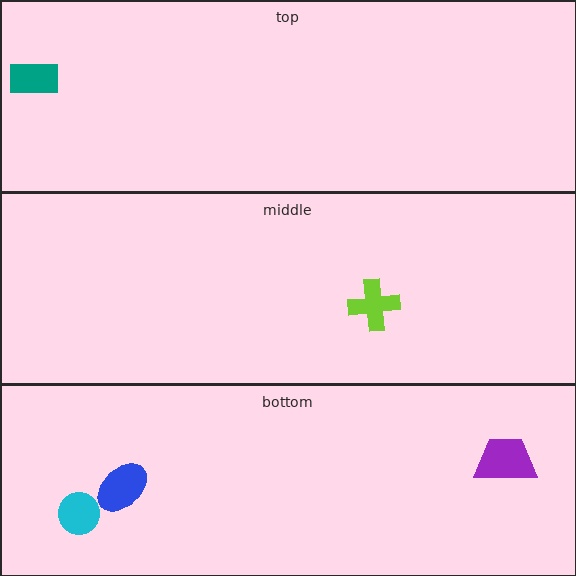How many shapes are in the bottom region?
3.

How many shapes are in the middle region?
1.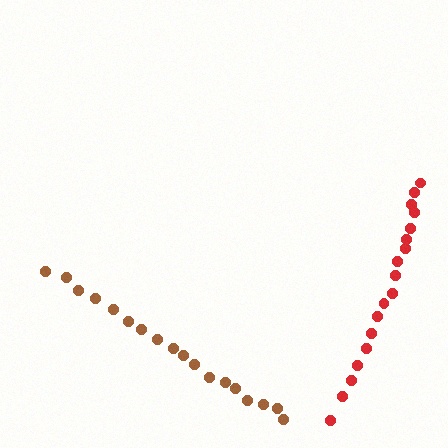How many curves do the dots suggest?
There are 2 distinct paths.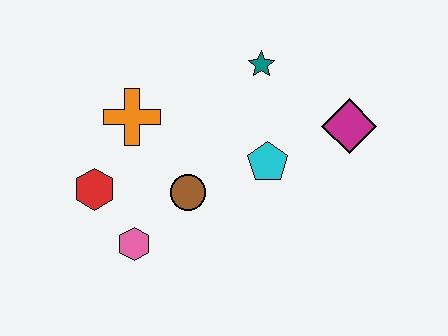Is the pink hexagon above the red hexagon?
No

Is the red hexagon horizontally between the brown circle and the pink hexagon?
No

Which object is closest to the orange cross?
The red hexagon is closest to the orange cross.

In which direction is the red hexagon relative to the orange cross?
The red hexagon is below the orange cross.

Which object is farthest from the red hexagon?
The magenta diamond is farthest from the red hexagon.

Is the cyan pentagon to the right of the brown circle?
Yes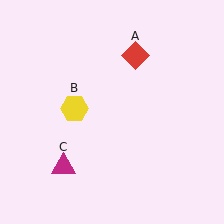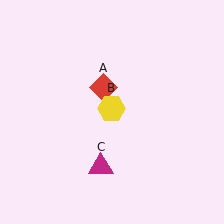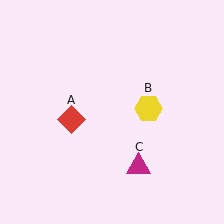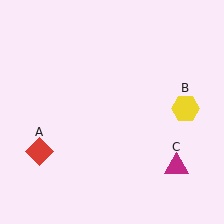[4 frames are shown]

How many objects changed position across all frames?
3 objects changed position: red diamond (object A), yellow hexagon (object B), magenta triangle (object C).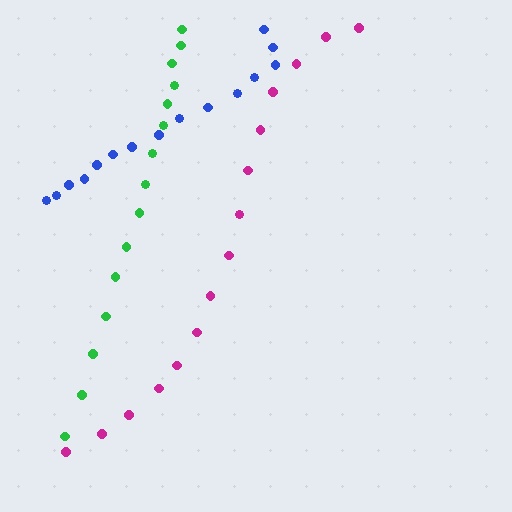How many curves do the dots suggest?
There are 3 distinct paths.